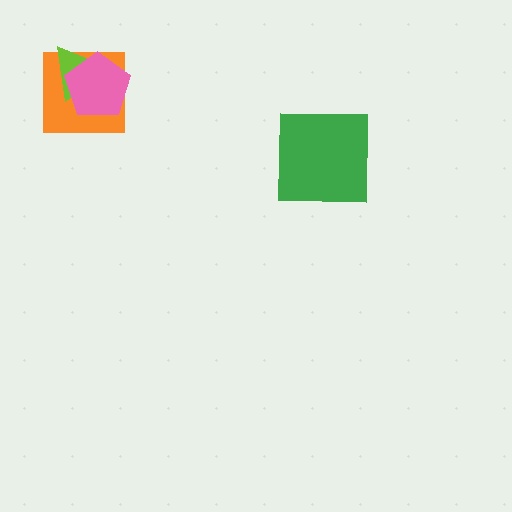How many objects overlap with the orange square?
2 objects overlap with the orange square.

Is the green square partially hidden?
No, no other shape covers it.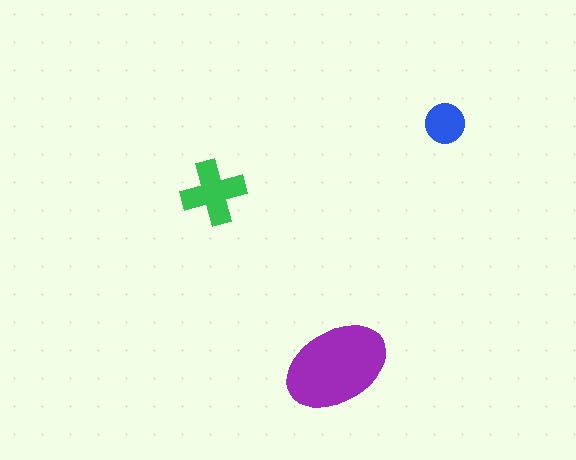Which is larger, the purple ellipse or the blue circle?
The purple ellipse.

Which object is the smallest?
The blue circle.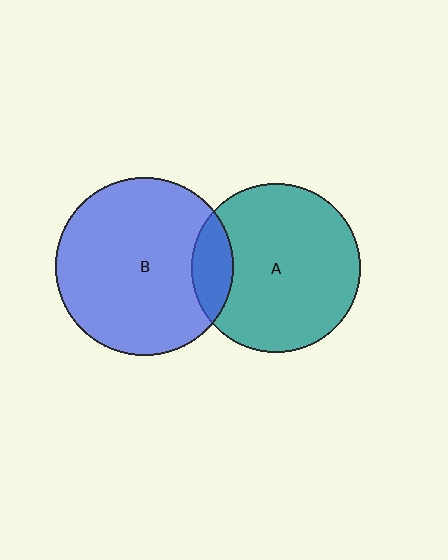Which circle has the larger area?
Circle B (blue).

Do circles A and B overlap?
Yes.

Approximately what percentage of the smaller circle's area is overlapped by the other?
Approximately 15%.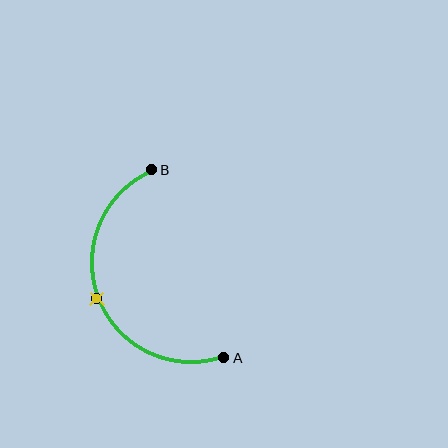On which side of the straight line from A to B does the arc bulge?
The arc bulges to the left of the straight line connecting A and B.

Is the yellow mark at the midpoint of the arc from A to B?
Yes. The yellow mark lies on the arc at equal arc-length from both A and B — it is the arc midpoint.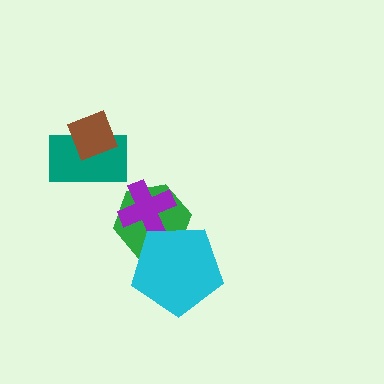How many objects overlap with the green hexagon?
2 objects overlap with the green hexagon.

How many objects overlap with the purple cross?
2 objects overlap with the purple cross.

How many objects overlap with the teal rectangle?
1 object overlaps with the teal rectangle.